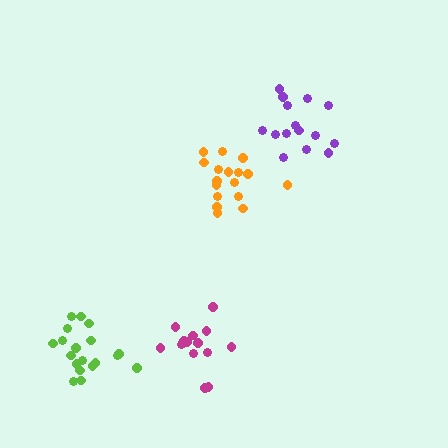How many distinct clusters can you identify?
There are 4 distinct clusters.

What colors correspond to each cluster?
The clusters are colored: magenta, orange, lime, purple.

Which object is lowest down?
The lime cluster is bottommost.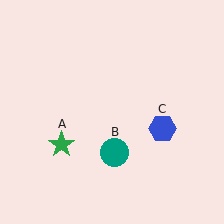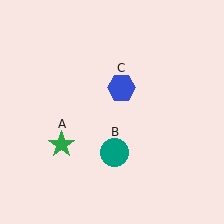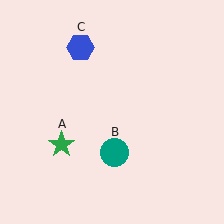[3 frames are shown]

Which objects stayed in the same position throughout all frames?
Green star (object A) and teal circle (object B) remained stationary.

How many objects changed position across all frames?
1 object changed position: blue hexagon (object C).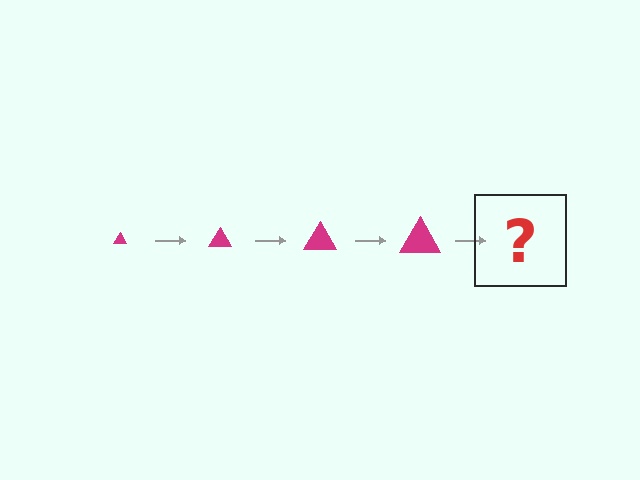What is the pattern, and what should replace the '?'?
The pattern is that the triangle gets progressively larger each step. The '?' should be a magenta triangle, larger than the previous one.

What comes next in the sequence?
The next element should be a magenta triangle, larger than the previous one.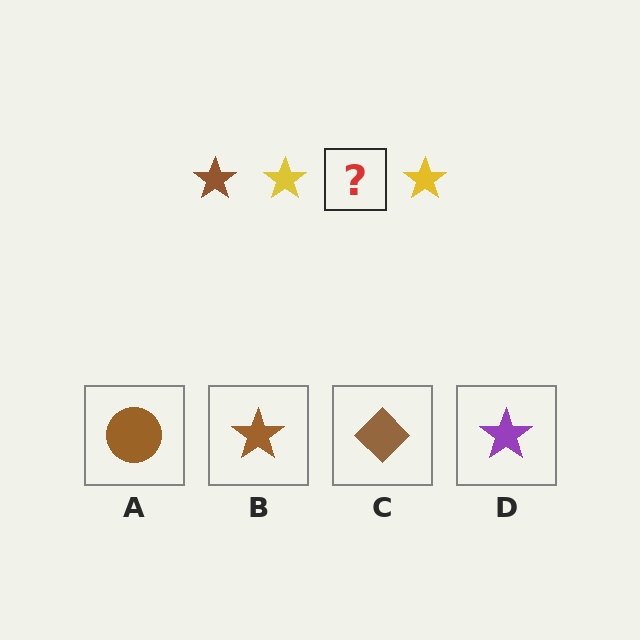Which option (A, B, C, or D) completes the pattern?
B.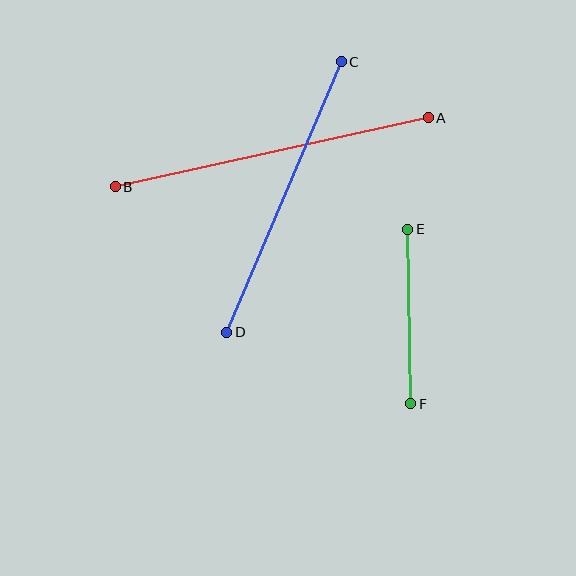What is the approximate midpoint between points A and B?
The midpoint is at approximately (272, 152) pixels.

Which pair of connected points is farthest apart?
Points A and B are farthest apart.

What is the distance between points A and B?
The distance is approximately 320 pixels.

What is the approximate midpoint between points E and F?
The midpoint is at approximately (409, 316) pixels.